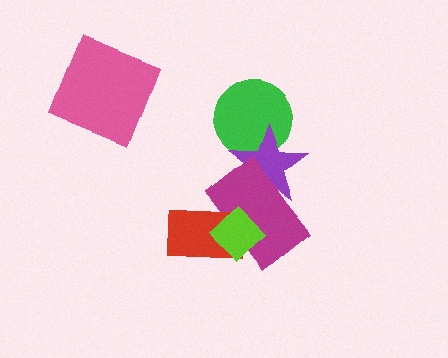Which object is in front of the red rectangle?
The lime diamond is in front of the red rectangle.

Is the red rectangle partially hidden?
Yes, it is partially covered by another shape.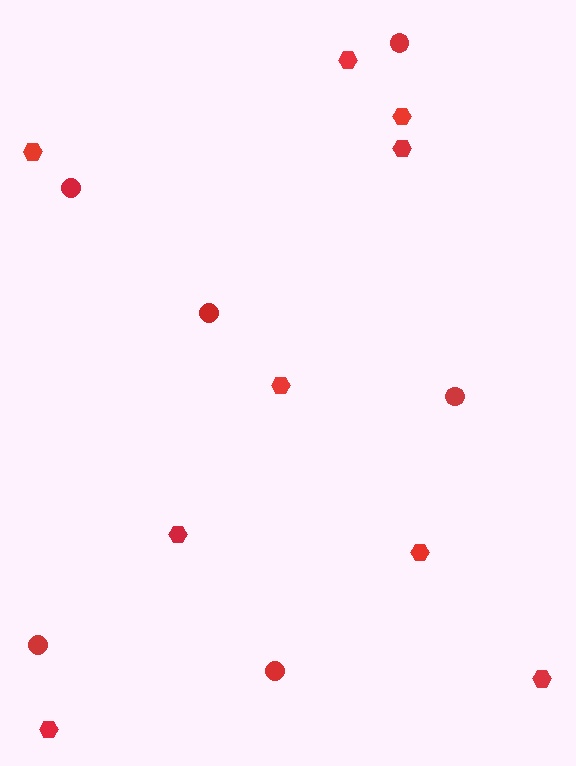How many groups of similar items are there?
There are 2 groups: one group of circles (6) and one group of hexagons (9).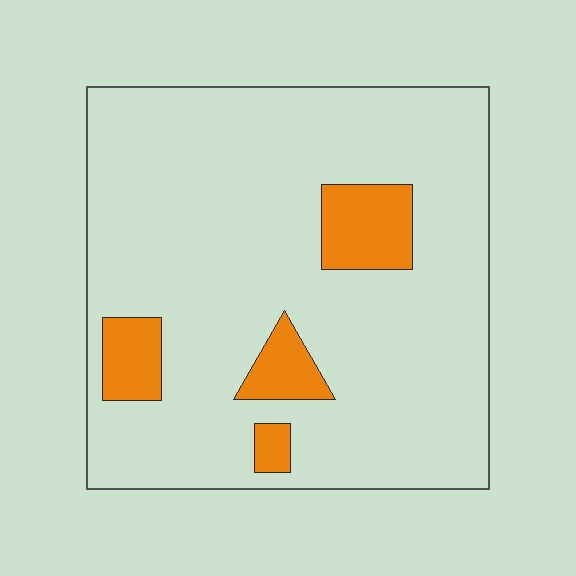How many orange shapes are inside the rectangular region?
4.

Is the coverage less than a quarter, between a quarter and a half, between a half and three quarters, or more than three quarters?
Less than a quarter.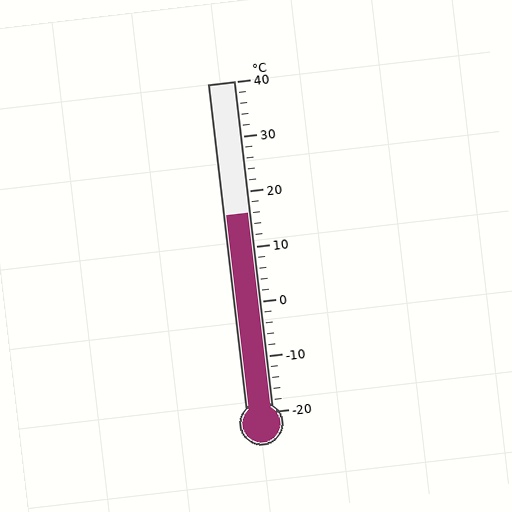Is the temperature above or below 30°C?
The temperature is below 30°C.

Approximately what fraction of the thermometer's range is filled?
The thermometer is filled to approximately 60% of its range.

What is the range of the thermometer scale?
The thermometer scale ranges from -20°C to 40°C.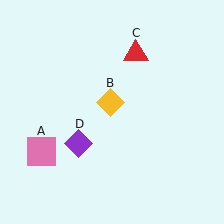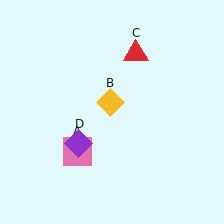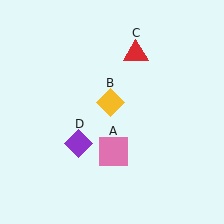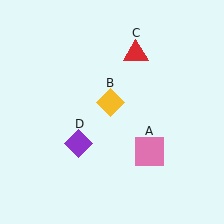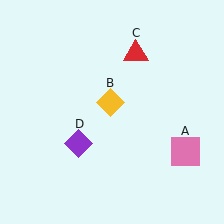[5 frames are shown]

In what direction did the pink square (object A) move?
The pink square (object A) moved right.